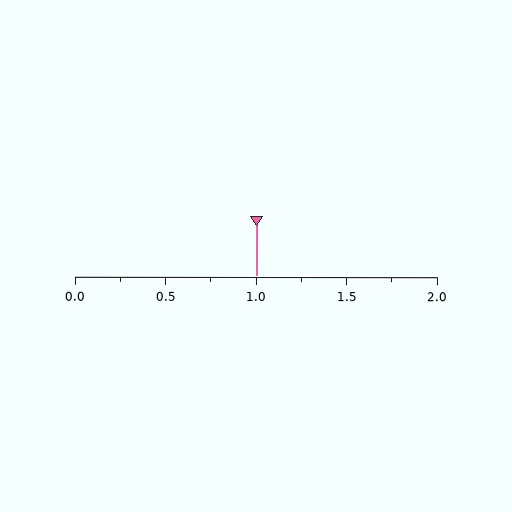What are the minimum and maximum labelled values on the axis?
The axis runs from 0.0 to 2.0.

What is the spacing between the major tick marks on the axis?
The major ticks are spaced 0.5 apart.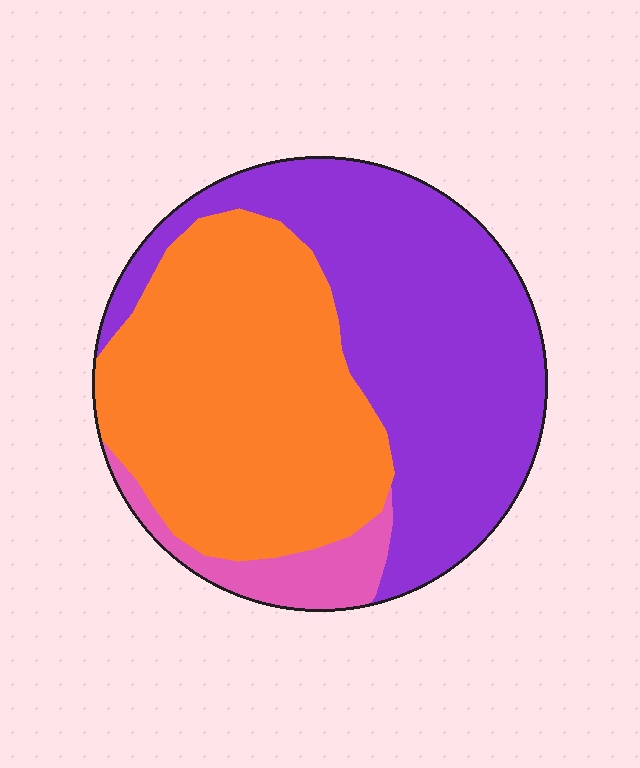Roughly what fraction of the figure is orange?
Orange takes up between a third and a half of the figure.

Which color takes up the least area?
Pink, at roughly 10%.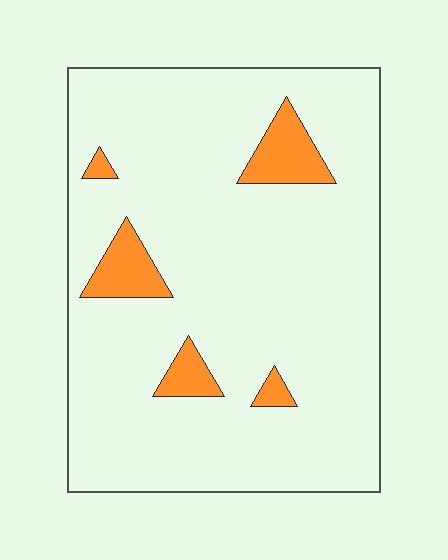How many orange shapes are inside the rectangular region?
5.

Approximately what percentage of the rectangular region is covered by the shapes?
Approximately 10%.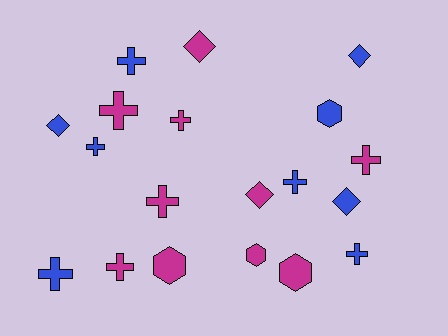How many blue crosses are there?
There are 5 blue crosses.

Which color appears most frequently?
Magenta, with 10 objects.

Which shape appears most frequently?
Cross, with 10 objects.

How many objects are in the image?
There are 19 objects.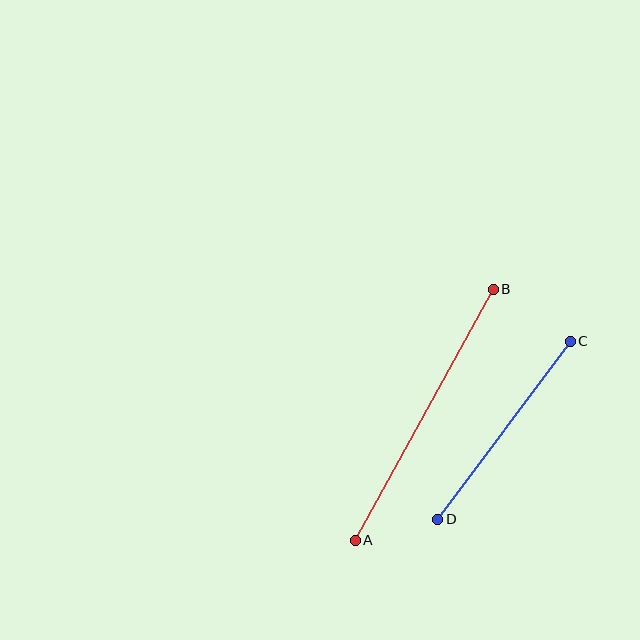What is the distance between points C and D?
The distance is approximately 222 pixels.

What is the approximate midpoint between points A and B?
The midpoint is at approximately (424, 415) pixels.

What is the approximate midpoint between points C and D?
The midpoint is at approximately (504, 430) pixels.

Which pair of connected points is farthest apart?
Points A and B are farthest apart.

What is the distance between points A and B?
The distance is approximately 286 pixels.